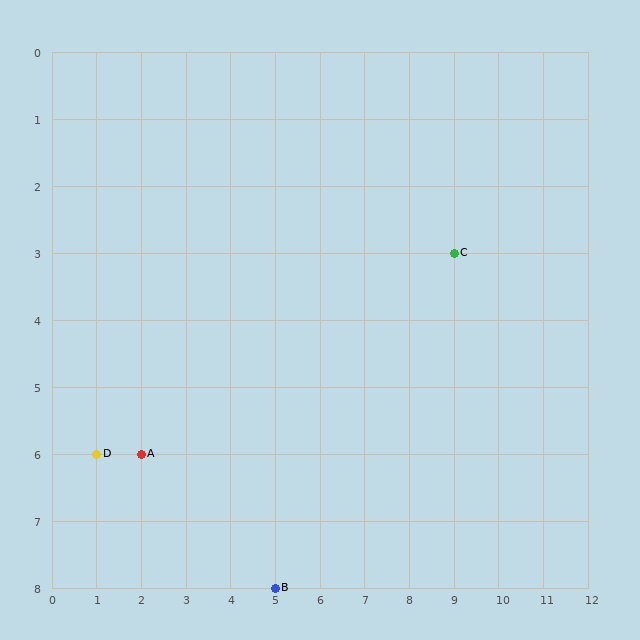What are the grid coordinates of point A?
Point A is at grid coordinates (2, 6).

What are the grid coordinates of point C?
Point C is at grid coordinates (9, 3).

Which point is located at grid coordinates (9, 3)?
Point C is at (9, 3).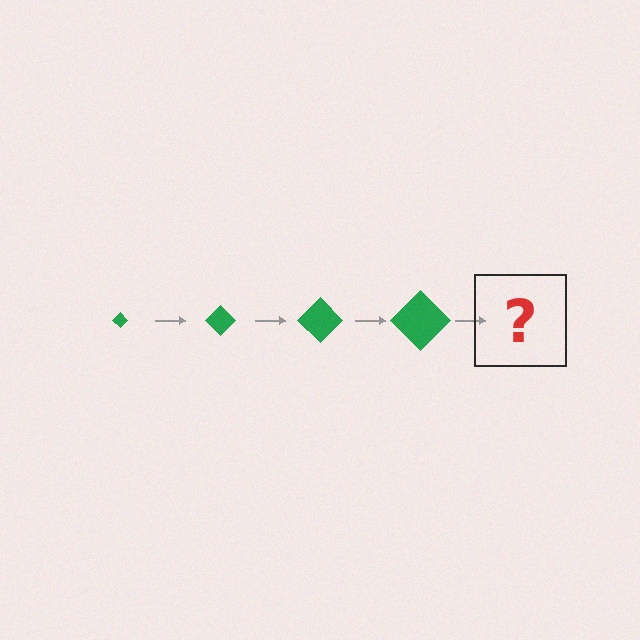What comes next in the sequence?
The next element should be a green diamond, larger than the previous one.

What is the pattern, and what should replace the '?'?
The pattern is that the diamond gets progressively larger each step. The '?' should be a green diamond, larger than the previous one.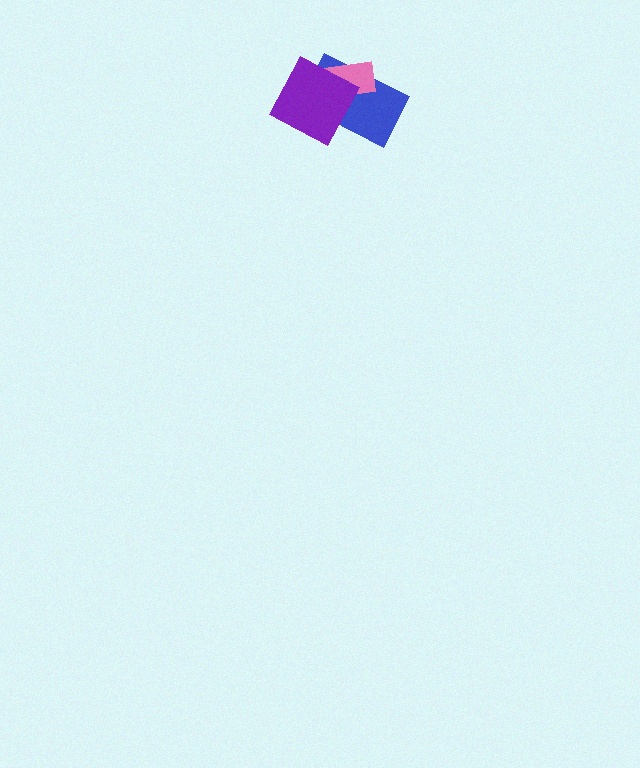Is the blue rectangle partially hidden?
Yes, it is partially covered by another shape.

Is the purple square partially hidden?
No, no other shape covers it.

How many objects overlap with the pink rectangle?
2 objects overlap with the pink rectangle.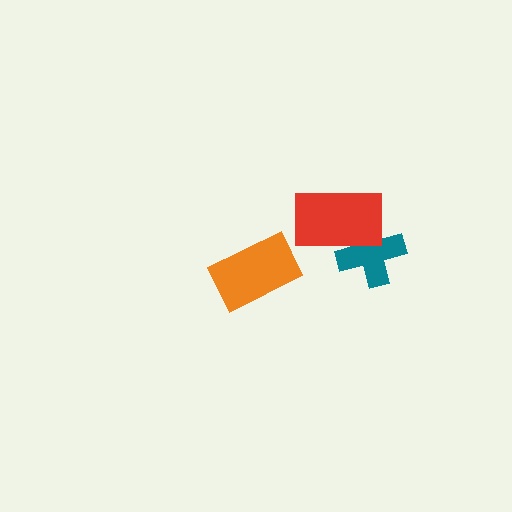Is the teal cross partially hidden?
Yes, it is partially covered by another shape.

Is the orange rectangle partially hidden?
No, no other shape covers it.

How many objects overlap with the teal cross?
1 object overlaps with the teal cross.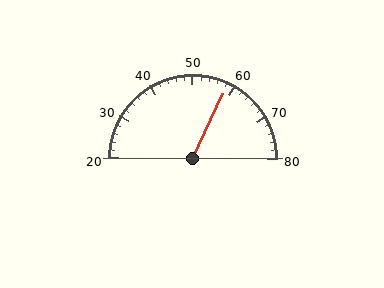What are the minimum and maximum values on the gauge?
The gauge ranges from 20 to 80.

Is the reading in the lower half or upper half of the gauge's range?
The reading is in the upper half of the range (20 to 80).